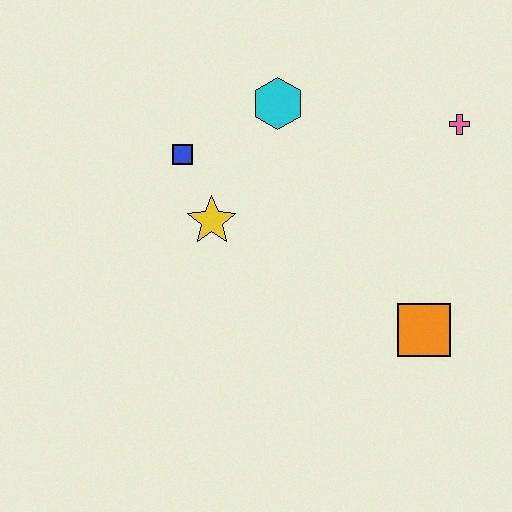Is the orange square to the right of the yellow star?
Yes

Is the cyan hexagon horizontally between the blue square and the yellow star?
No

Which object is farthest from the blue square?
The orange square is farthest from the blue square.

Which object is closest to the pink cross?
The cyan hexagon is closest to the pink cross.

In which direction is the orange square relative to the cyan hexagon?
The orange square is below the cyan hexagon.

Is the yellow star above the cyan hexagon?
No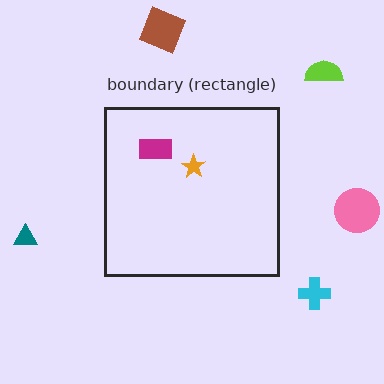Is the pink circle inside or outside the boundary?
Outside.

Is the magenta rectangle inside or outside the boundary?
Inside.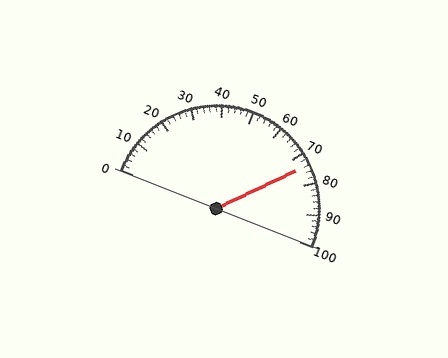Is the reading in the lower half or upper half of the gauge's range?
The reading is in the upper half of the range (0 to 100).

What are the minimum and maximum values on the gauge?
The gauge ranges from 0 to 100.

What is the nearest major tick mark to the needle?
The nearest major tick mark is 70.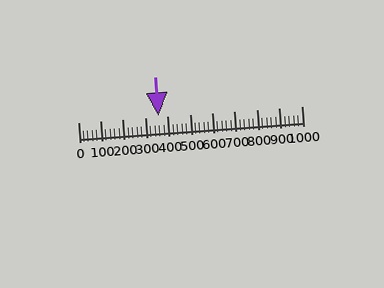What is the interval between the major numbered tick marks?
The major tick marks are spaced 100 units apart.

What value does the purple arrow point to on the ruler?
The purple arrow points to approximately 360.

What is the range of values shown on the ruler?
The ruler shows values from 0 to 1000.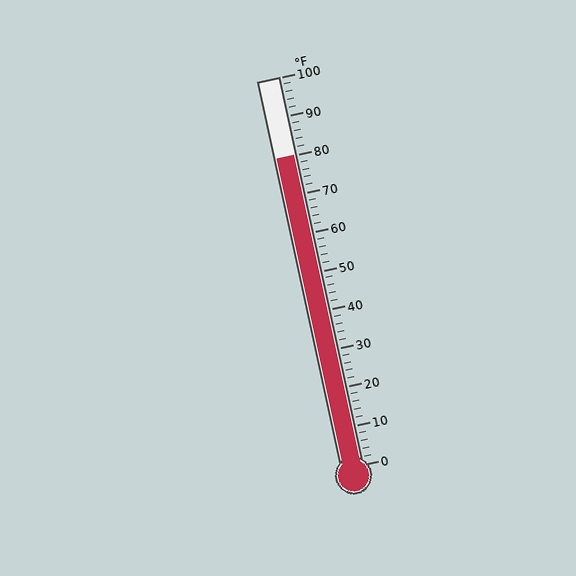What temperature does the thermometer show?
The thermometer shows approximately 80°F.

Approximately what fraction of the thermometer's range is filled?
The thermometer is filled to approximately 80% of its range.